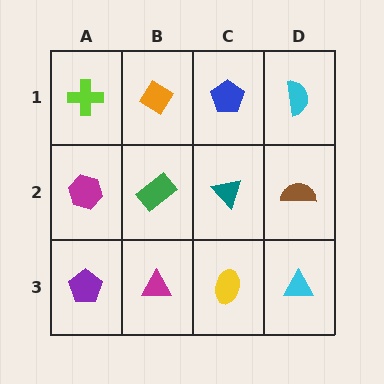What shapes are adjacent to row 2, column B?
An orange diamond (row 1, column B), a magenta triangle (row 3, column B), a magenta hexagon (row 2, column A), a teal triangle (row 2, column C).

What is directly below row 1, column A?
A magenta hexagon.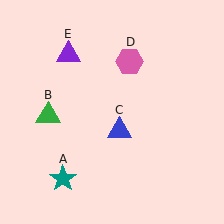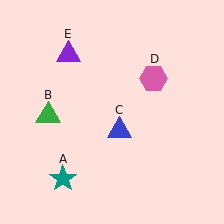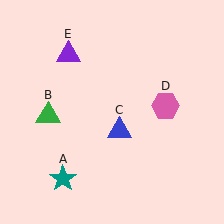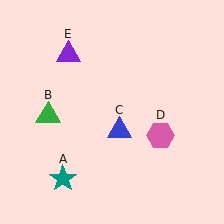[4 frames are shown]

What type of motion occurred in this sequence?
The pink hexagon (object D) rotated clockwise around the center of the scene.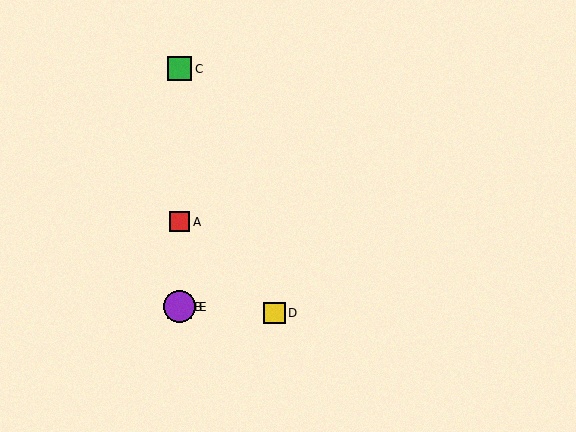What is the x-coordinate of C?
Object C is at x≈179.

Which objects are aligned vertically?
Objects A, B, C, E are aligned vertically.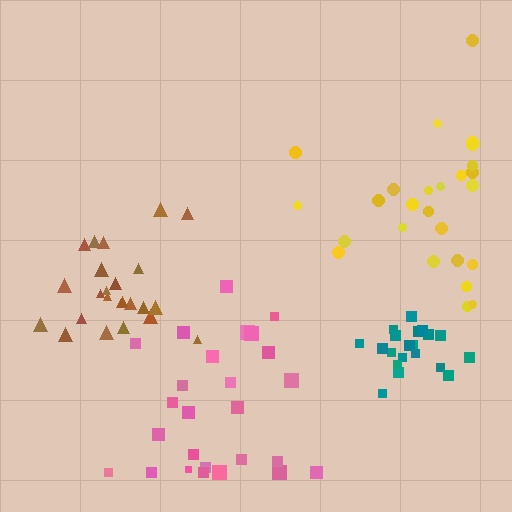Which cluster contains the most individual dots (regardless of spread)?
Yellow (27).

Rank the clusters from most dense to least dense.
teal, brown, yellow, pink.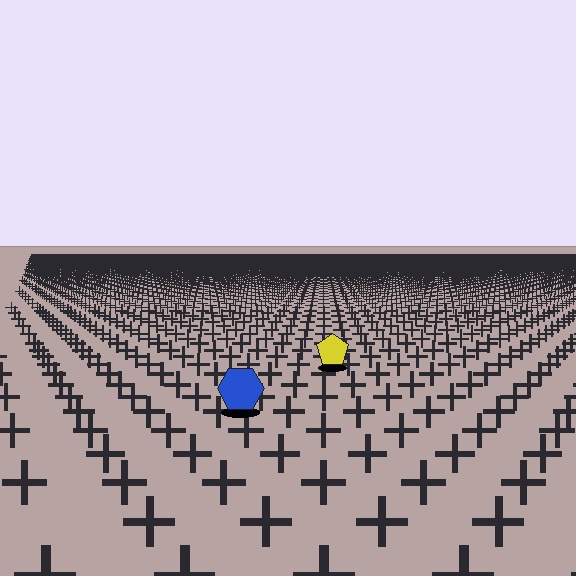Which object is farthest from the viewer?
The yellow pentagon is farthest from the viewer. It appears smaller and the ground texture around it is denser.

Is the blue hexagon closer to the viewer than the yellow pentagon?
Yes. The blue hexagon is closer — you can tell from the texture gradient: the ground texture is coarser near it.